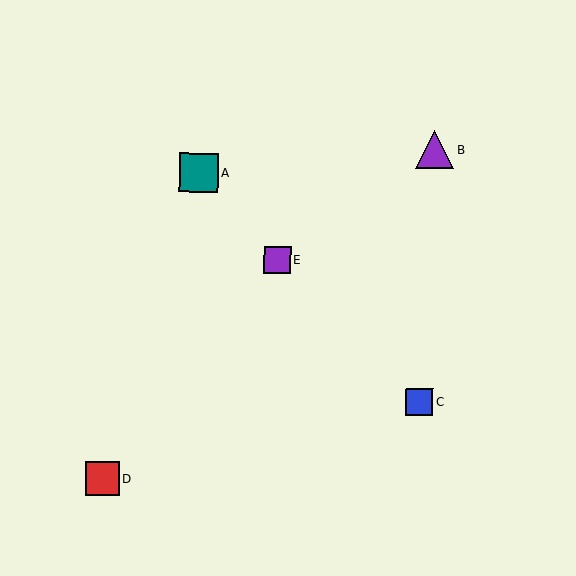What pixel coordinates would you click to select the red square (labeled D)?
Click at (103, 479) to select the red square D.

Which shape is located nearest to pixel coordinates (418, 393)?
The blue square (labeled C) at (419, 402) is nearest to that location.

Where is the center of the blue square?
The center of the blue square is at (419, 402).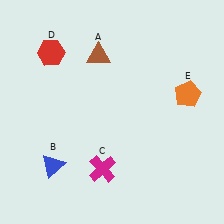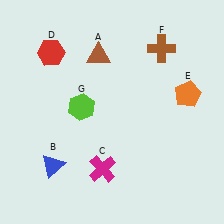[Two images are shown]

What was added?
A brown cross (F), a lime hexagon (G) were added in Image 2.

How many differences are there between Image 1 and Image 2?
There are 2 differences between the two images.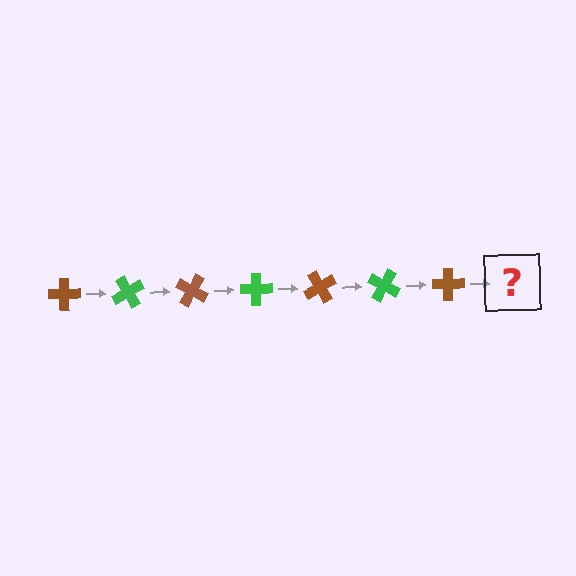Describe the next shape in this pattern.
It should be a green cross, rotated 420 degrees from the start.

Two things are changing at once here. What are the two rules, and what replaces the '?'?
The two rules are that it rotates 60 degrees each step and the color cycles through brown and green. The '?' should be a green cross, rotated 420 degrees from the start.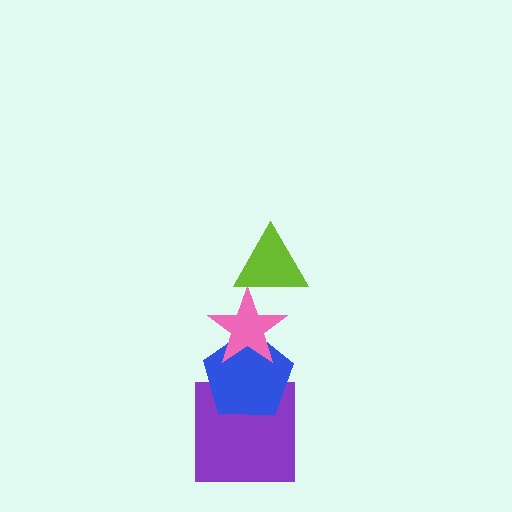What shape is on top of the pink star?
The lime triangle is on top of the pink star.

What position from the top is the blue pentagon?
The blue pentagon is 3rd from the top.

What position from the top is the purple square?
The purple square is 4th from the top.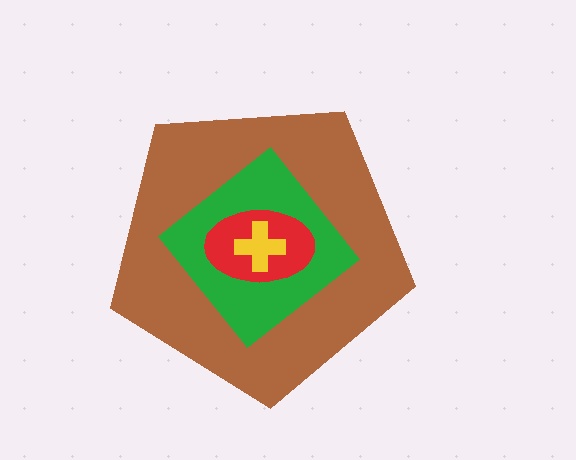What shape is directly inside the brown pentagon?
The green diamond.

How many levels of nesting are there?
4.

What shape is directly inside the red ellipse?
The yellow cross.